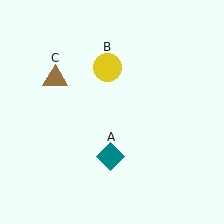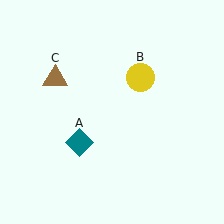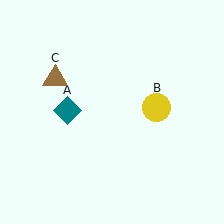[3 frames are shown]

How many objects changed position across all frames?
2 objects changed position: teal diamond (object A), yellow circle (object B).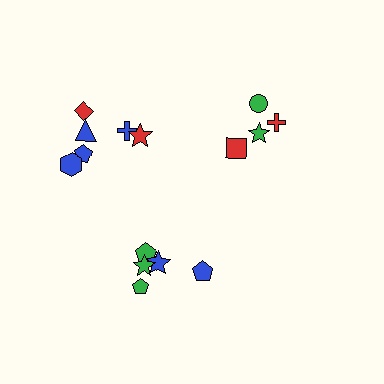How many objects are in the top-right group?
There are 4 objects.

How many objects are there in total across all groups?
There are 15 objects.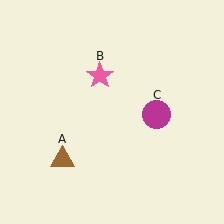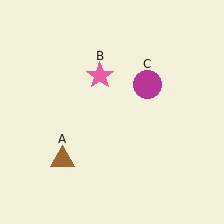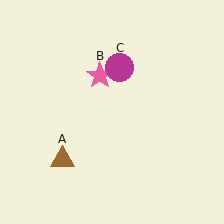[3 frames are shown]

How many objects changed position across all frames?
1 object changed position: magenta circle (object C).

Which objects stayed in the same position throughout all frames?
Brown triangle (object A) and pink star (object B) remained stationary.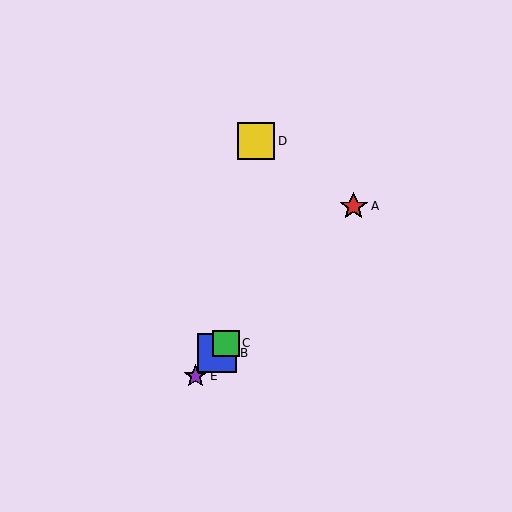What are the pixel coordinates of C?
Object C is at (226, 343).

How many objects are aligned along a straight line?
4 objects (A, B, C, E) are aligned along a straight line.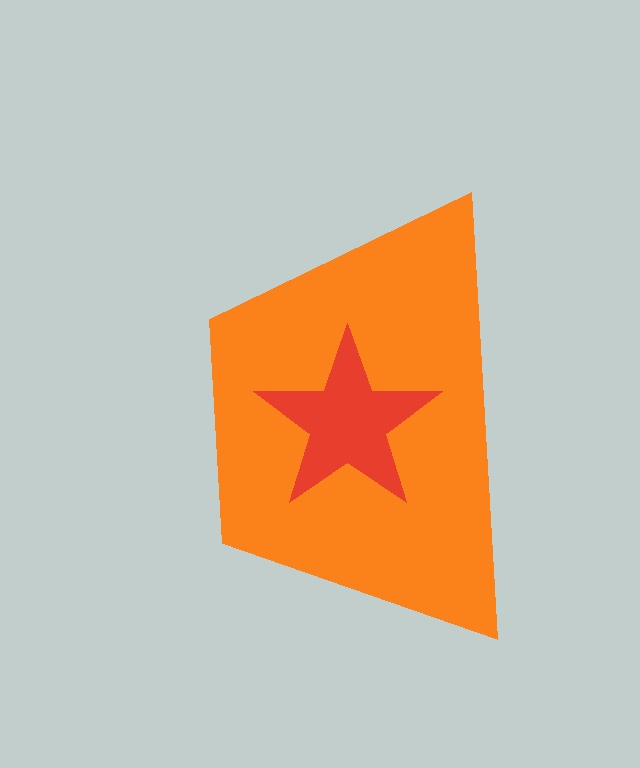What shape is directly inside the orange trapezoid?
The red star.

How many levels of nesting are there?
2.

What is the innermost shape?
The red star.